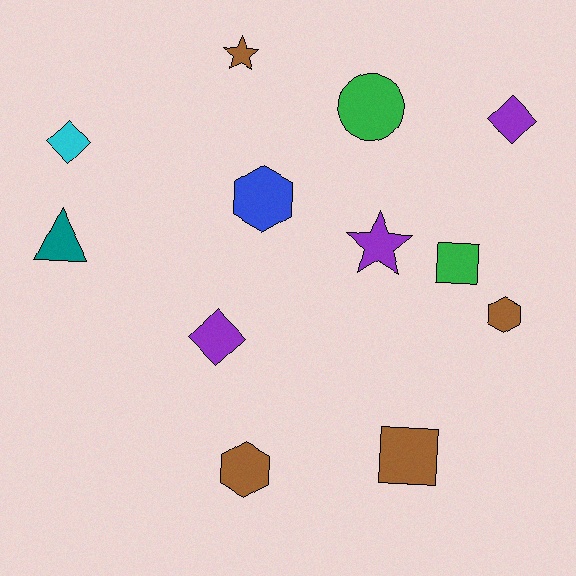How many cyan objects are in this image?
There is 1 cyan object.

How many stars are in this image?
There are 2 stars.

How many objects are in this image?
There are 12 objects.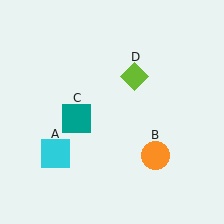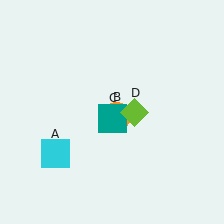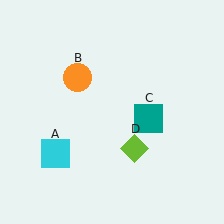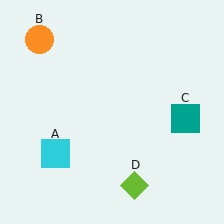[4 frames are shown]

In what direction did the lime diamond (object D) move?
The lime diamond (object D) moved down.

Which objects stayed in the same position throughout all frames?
Cyan square (object A) remained stationary.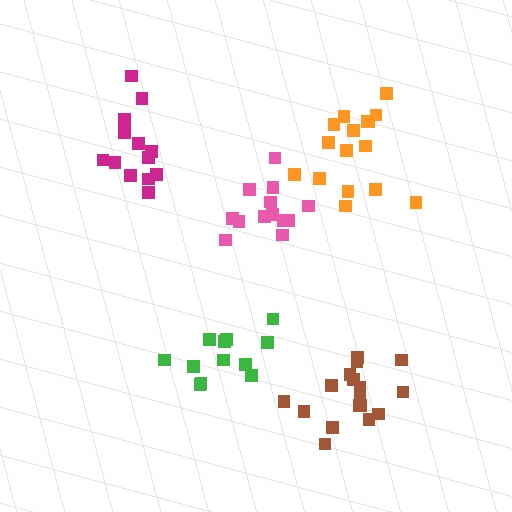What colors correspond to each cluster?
The clusters are colored: green, orange, pink, brown, magenta.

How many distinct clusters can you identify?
There are 5 distinct clusters.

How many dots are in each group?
Group 1: 12 dots, Group 2: 16 dots, Group 3: 13 dots, Group 4: 17 dots, Group 5: 13 dots (71 total).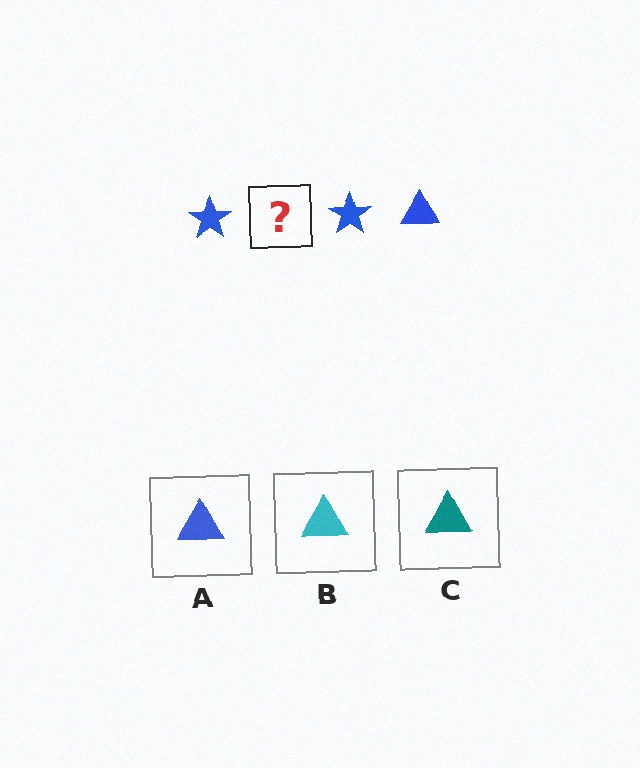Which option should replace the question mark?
Option A.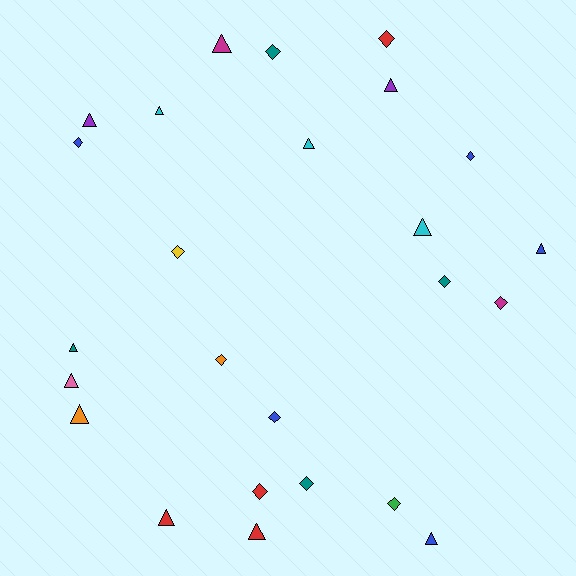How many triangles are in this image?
There are 13 triangles.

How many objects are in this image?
There are 25 objects.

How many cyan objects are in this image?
There are 3 cyan objects.